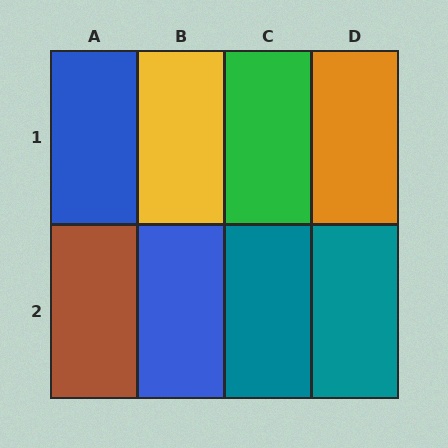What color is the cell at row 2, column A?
Brown.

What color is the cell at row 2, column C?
Teal.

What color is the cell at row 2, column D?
Teal.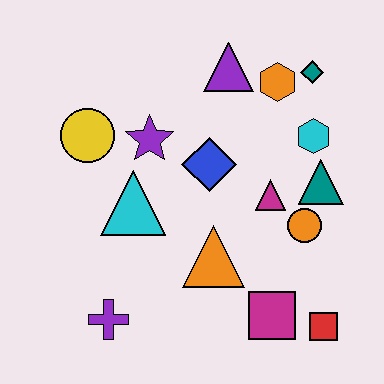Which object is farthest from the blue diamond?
The red square is farthest from the blue diamond.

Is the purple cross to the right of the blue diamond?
No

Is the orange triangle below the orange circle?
Yes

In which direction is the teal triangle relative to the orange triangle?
The teal triangle is to the right of the orange triangle.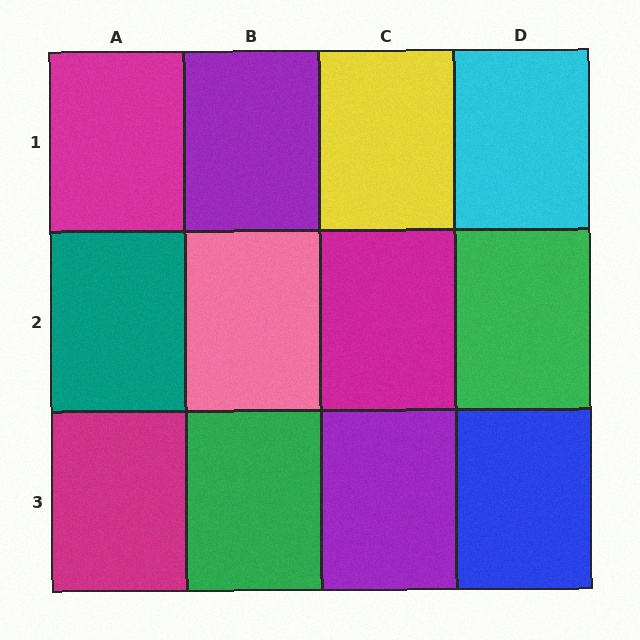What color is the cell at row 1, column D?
Cyan.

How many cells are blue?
1 cell is blue.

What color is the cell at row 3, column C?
Purple.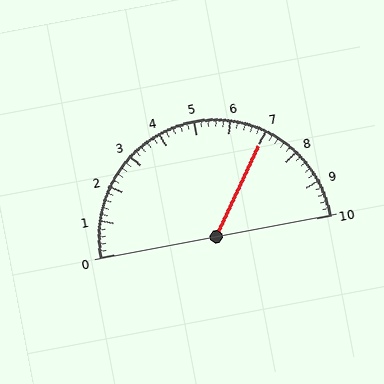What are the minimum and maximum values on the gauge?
The gauge ranges from 0 to 10.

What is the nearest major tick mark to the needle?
The nearest major tick mark is 7.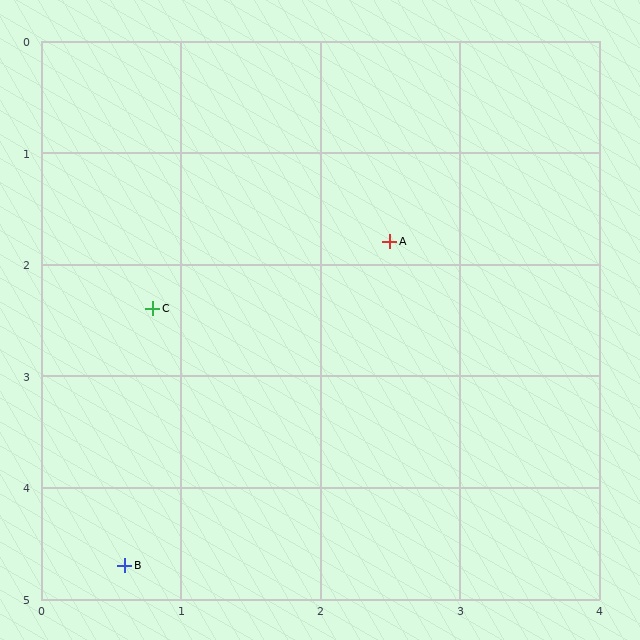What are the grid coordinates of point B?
Point B is at approximately (0.6, 4.7).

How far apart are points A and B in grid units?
Points A and B are about 3.5 grid units apart.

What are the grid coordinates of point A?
Point A is at approximately (2.5, 1.8).